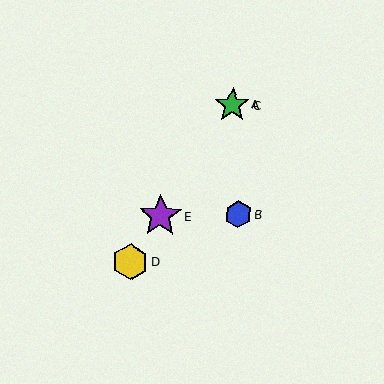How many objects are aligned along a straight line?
4 objects (A, C, D, E) are aligned along a straight line.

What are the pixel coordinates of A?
Object A is at (233, 104).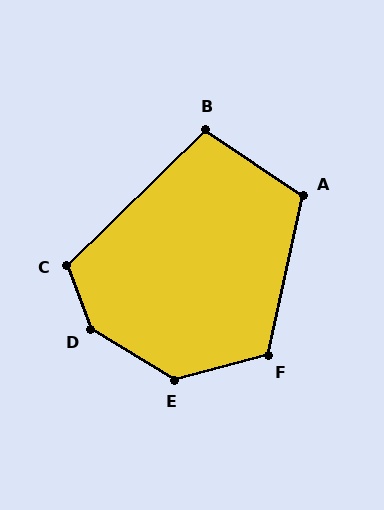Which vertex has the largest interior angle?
D, at approximately 141 degrees.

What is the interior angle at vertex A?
Approximately 112 degrees (obtuse).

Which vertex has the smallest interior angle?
B, at approximately 102 degrees.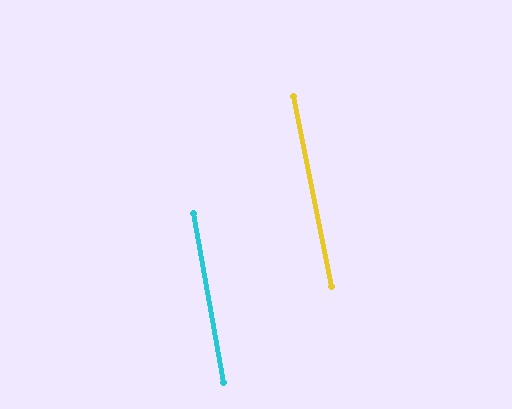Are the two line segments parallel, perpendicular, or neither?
Parallel — their directions differ by only 1.0°.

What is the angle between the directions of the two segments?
Approximately 1 degree.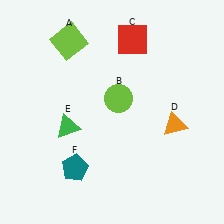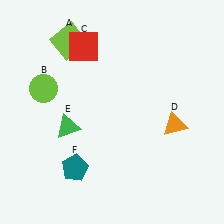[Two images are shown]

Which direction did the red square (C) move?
The red square (C) moved left.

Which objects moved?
The objects that moved are: the lime circle (B), the red square (C).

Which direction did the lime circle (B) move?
The lime circle (B) moved left.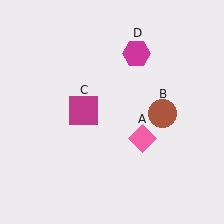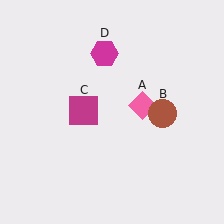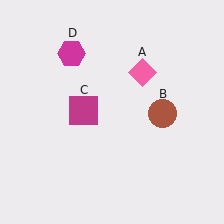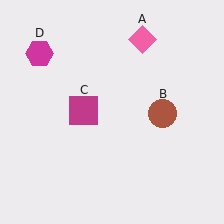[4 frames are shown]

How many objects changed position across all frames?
2 objects changed position: pink diamond (object A), magenta hexagon (object D).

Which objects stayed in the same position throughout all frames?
Brown circle (object B) and magenta square (object C) remained stationary.